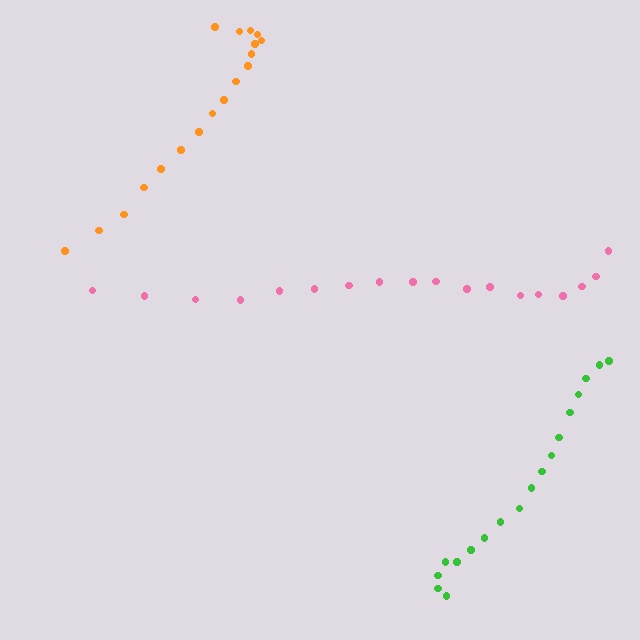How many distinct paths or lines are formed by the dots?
There are 3 distinct paths.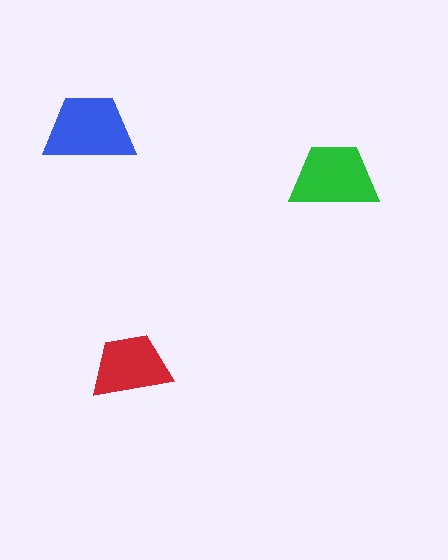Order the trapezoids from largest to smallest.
the blue one, the green one, the red one.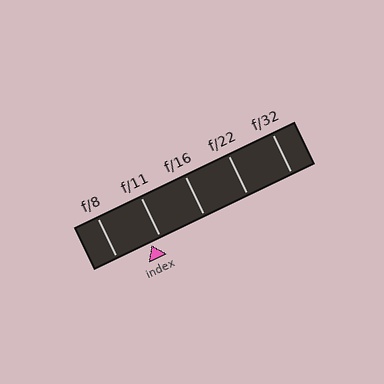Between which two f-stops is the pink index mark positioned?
The index mark is between f/8 and f/11.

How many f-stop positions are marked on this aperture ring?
There are 5 f-stop positions marked.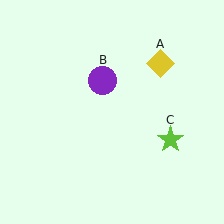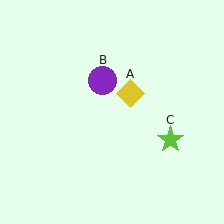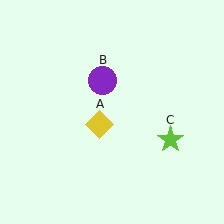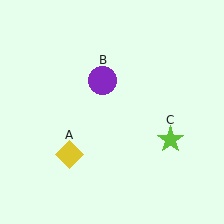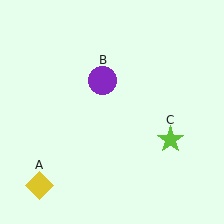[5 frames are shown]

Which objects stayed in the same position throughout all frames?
Purple circle (object B) and lime star (object C) remained stationary.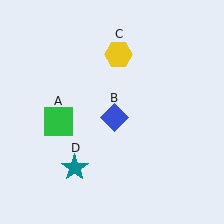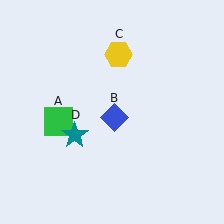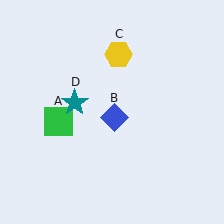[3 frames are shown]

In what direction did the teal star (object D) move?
The teal star (object D) moved up.